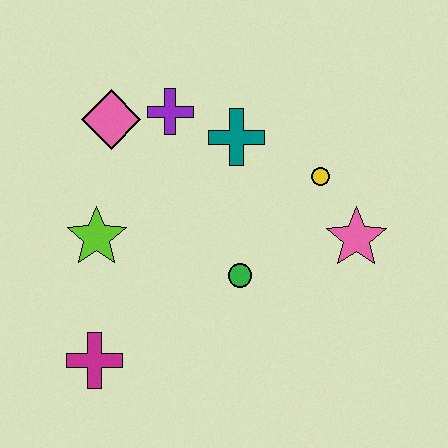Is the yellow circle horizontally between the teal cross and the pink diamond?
No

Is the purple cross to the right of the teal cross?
No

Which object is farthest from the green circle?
The pink diamond is farthest from the green circle.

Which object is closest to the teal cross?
The purple cross is closest to the teal cross.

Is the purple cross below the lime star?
No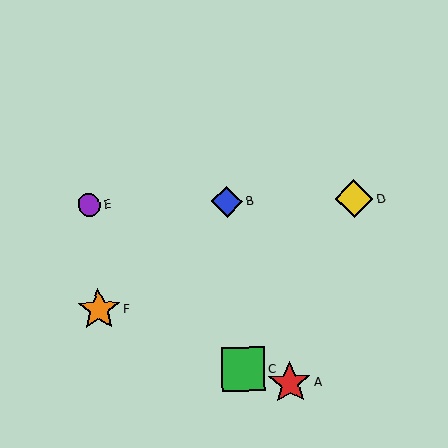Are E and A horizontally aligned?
No, E is at y≈205 and A is at y≈383.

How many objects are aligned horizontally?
3 objects (B, D, E) are aligned horizontally.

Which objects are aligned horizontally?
Objects B, D, E are aligned horizontally.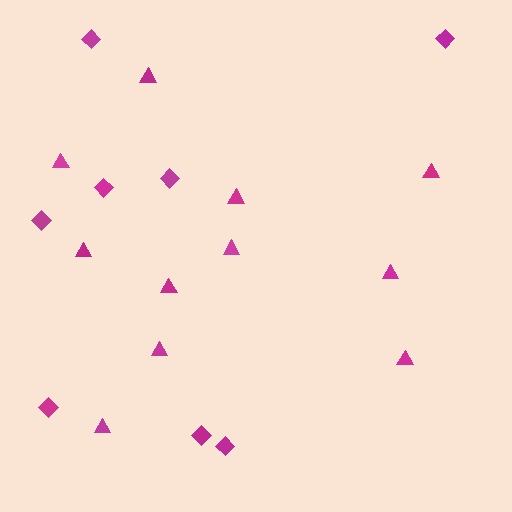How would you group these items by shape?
There are 2 groups: one group of triangles (11) and one group of diamonds (8).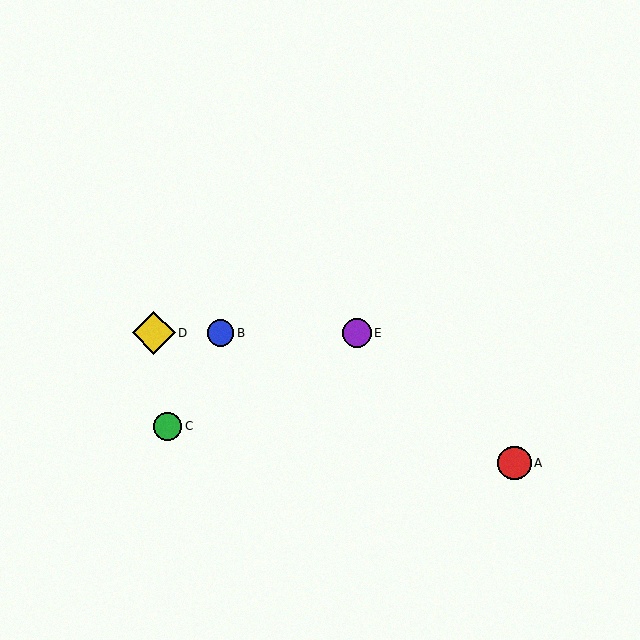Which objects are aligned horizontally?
Objects B, D, E are aligned horizontally.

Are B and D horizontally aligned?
Yes, both are at y≈333.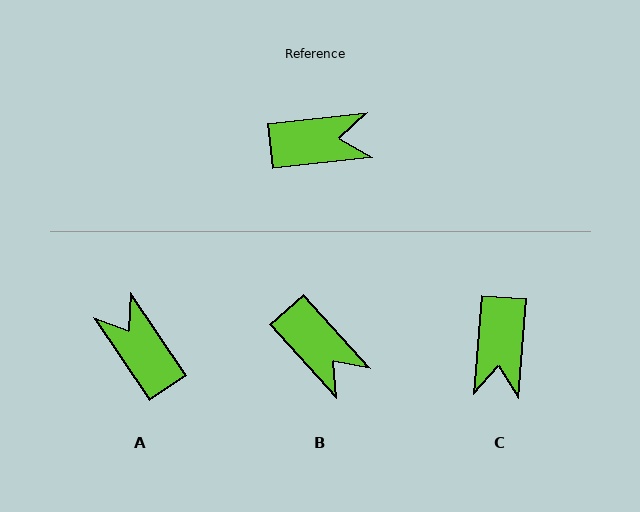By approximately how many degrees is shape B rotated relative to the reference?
Approximately 54 degrees clockwise.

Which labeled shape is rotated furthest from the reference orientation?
A, about 118 degrees away.